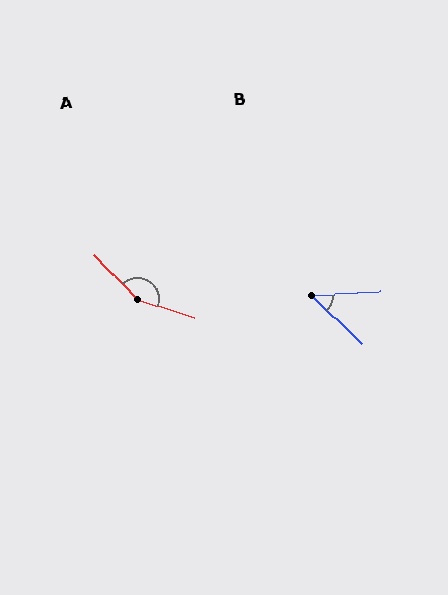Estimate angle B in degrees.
Approximately 47 degrees.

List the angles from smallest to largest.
B (47°), A (151°).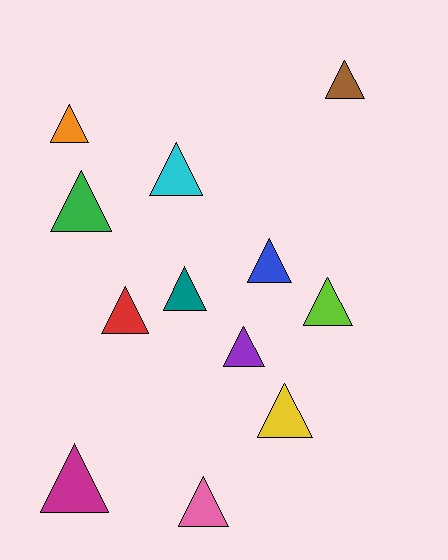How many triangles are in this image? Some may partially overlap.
There are 12 triangles.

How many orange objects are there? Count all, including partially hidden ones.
There is 1 orange object.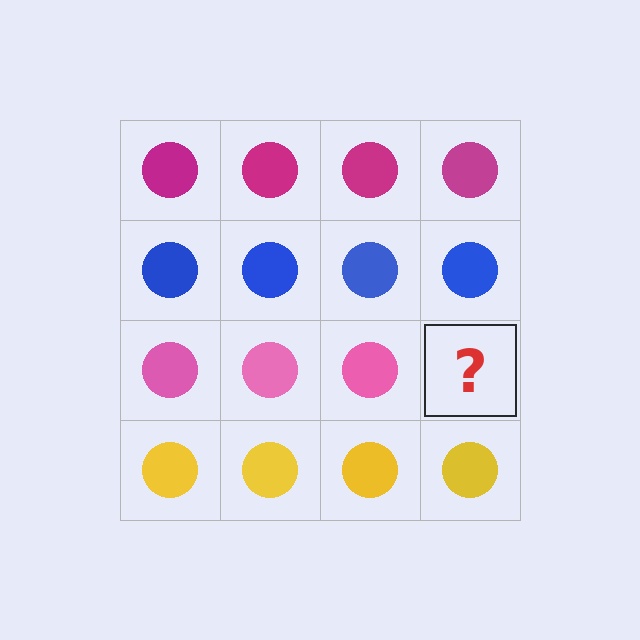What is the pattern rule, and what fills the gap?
The rule is that each row has a consistent color. The gap should be filled with a pink circle.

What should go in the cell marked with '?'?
The missing cell should contain a pink circle.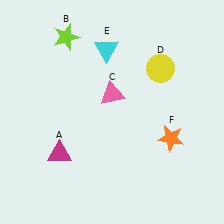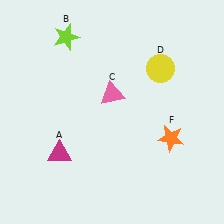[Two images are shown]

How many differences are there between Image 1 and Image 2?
There is 1 difference between the two images.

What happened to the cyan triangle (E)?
The cyan triangle (E) was removed in Image 2. It was in the top-left area of Image 1.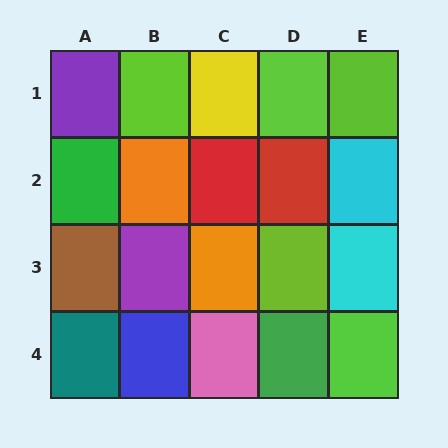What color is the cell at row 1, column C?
Yellow.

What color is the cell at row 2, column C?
Red.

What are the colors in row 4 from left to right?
Teal, blue, pink, green, lime.